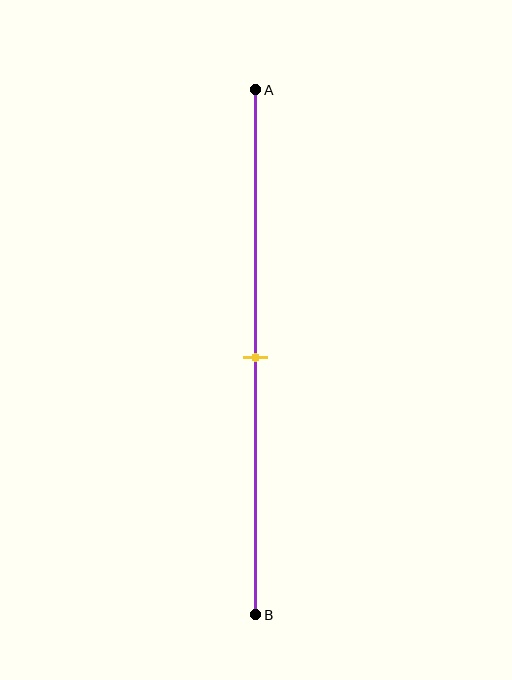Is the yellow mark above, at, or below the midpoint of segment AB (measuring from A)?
The yellow mark is approximately at the midpoint of segment AB.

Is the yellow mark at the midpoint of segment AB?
Yes, the mark is approximately at the midpoint.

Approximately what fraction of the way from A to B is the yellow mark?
The yellow mark is approximately 50% of the way from A to B.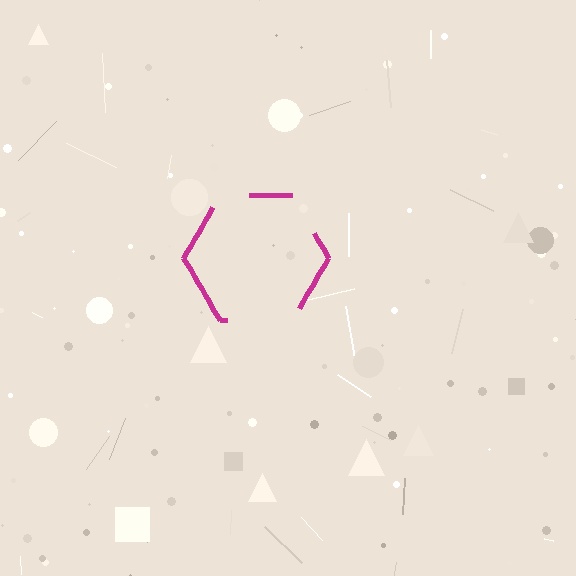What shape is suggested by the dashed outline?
The dashed outline suggests a hexagon.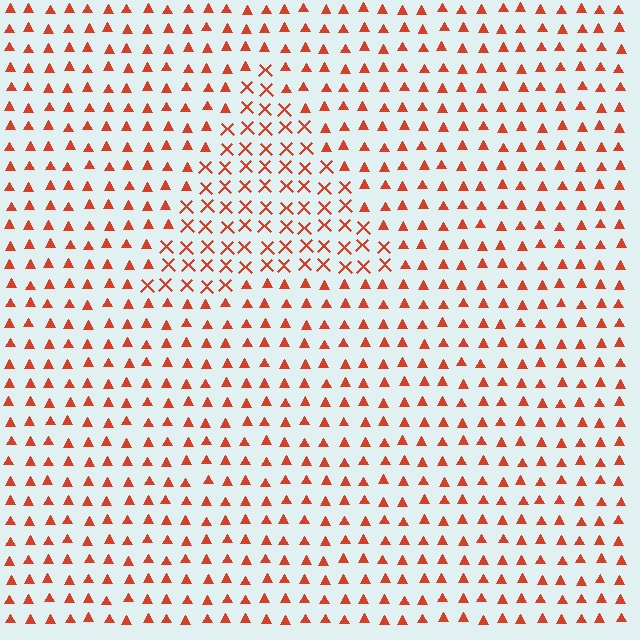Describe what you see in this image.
The image is filled with small red elements arranged in a uniform grid. A triangle-shaped region contains X marks, while the surrounding area contains triangles. The boundary is defined purely by the change in element shape.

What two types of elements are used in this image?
The image uses X marks inside the triangle region and triangles outside it.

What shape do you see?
I see a triangle.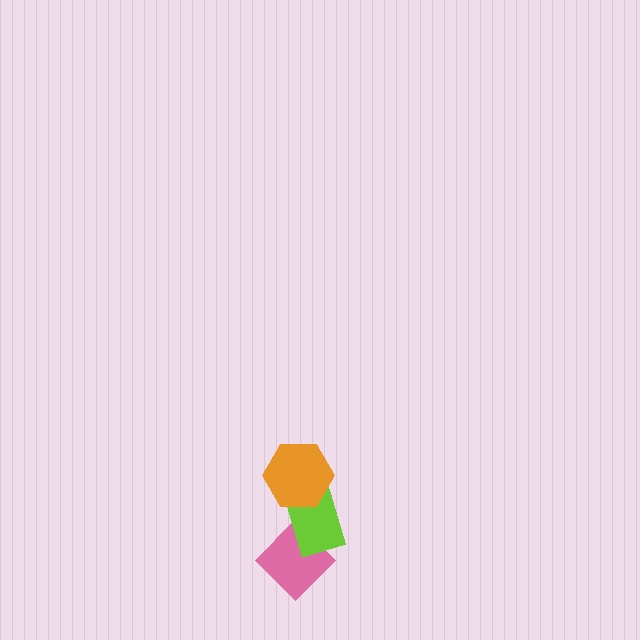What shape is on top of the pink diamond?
The lime rectangle is on top of the pink diamond.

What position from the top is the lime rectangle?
The lime rectangle is 2nd from the top.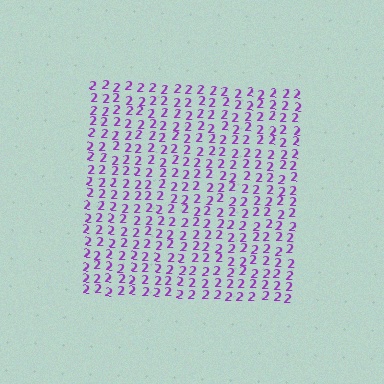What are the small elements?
The small elements are digit 2's.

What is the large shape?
The large shape is a square.